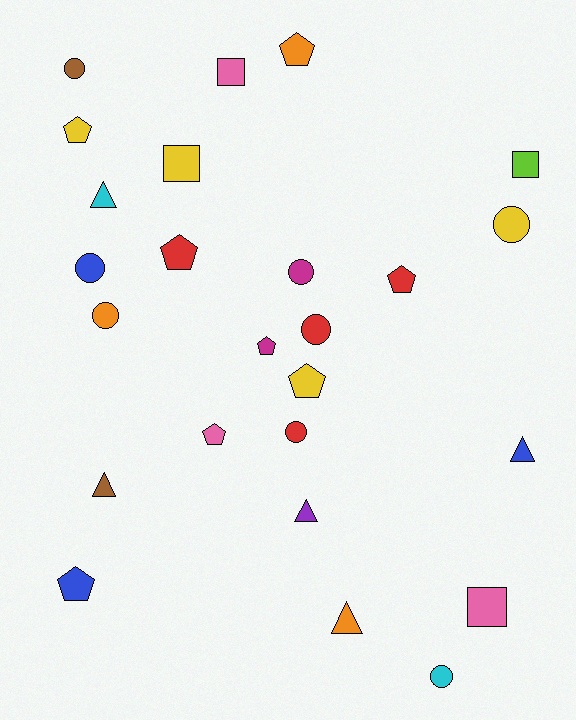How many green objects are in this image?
There are no green objects.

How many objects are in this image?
There are 25 objects.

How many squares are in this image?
There are 4 squares.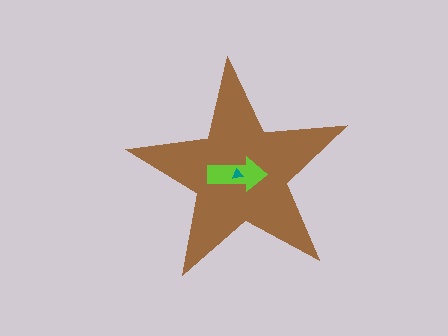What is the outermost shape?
The brown star.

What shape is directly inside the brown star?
The lime arrow.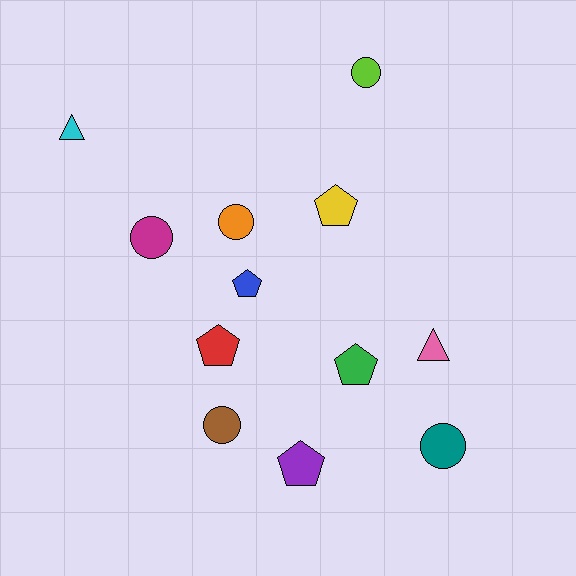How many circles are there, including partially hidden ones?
There are 5 circles.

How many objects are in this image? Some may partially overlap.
There are 12 objects.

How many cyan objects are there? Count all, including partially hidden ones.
There is 1 cyan object.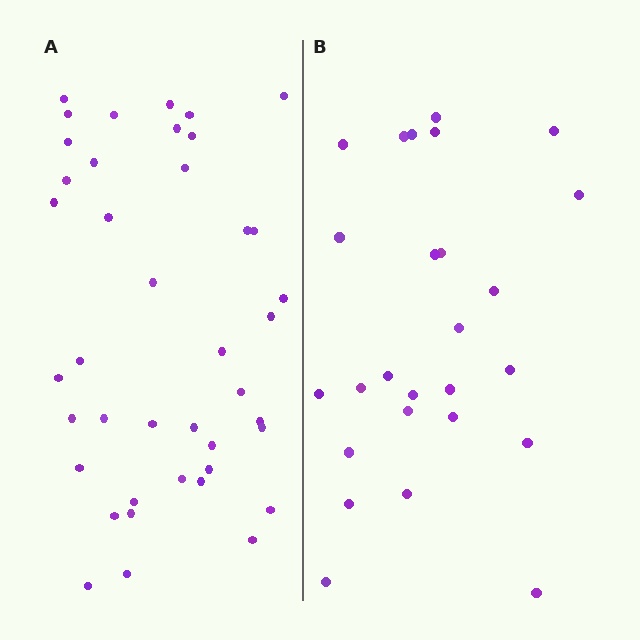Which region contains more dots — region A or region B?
Region A (the left region) has more dots.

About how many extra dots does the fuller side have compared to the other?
Region A has approximately 15 more dots than region B.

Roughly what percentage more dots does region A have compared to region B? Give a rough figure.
About 60% more.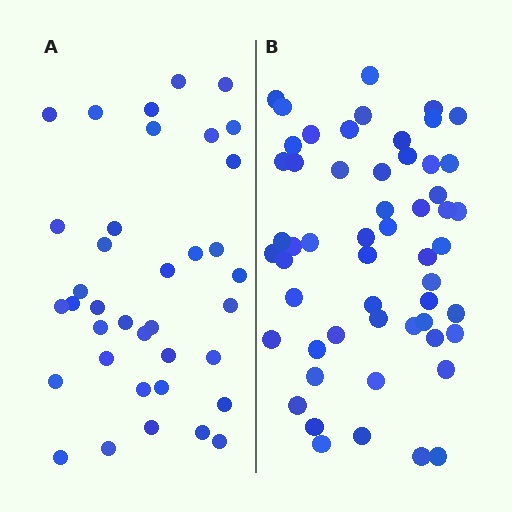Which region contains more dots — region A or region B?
Region B (the right region) has more dots.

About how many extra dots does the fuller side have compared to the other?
Region B has approximately 20 more dots than region A.